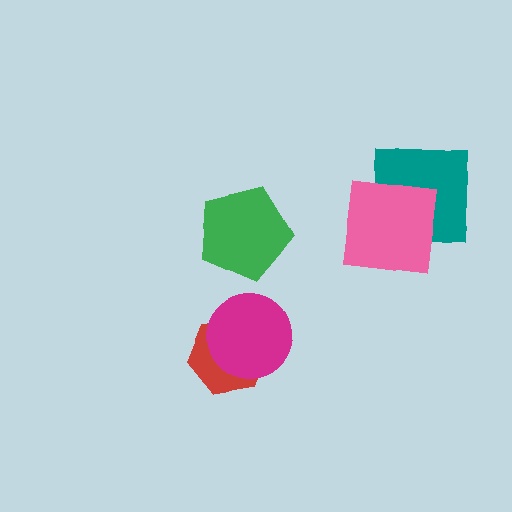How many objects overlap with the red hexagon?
1 object overlaps with the red hexagon.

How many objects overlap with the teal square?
1 object overlaps with the teal square.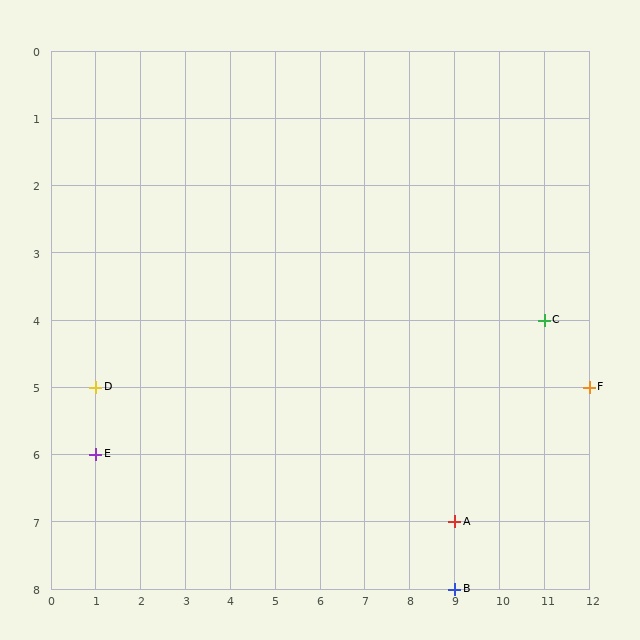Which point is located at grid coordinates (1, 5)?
Point D is at (1, 5).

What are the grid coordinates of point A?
Point A is at grid coordinates (9, 7).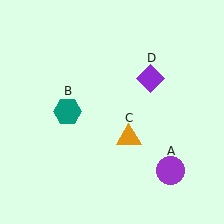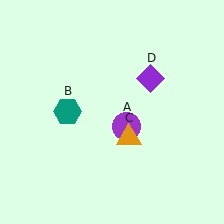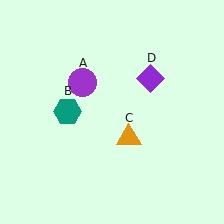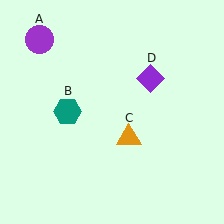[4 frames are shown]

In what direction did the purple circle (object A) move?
The purple circle (object A) moved up and to the left.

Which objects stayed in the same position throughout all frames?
Teal hexagon (object B) and orange triangle (object C) and purple diamond (object D) remained stationary.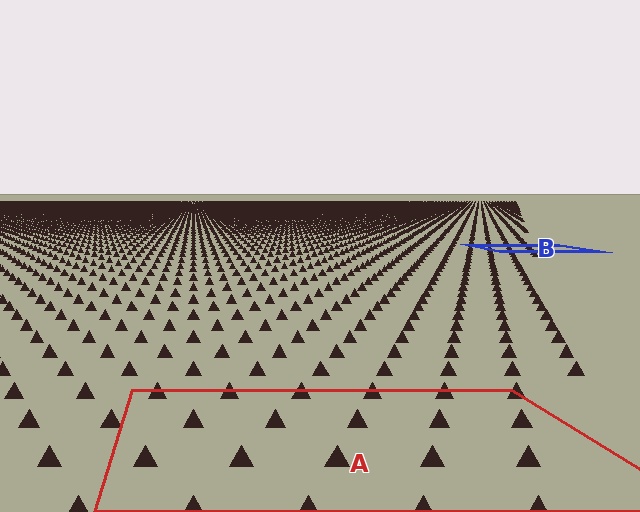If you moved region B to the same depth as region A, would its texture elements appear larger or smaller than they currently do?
They would appear larger. At a closer depth, the same texture elements are projected at a bigger on-screen size.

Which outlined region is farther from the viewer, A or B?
Region B is farther from the viewer — the texture elements inside it appear smaller and more densely packed.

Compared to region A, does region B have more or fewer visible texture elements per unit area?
Region B has more texture elements per unit area — they are packed more densely because it is farther away.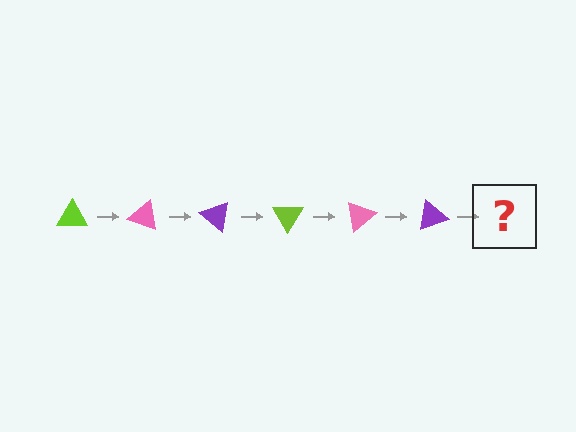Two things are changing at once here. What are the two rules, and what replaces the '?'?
The two rules are that it rotates 20 degrees each step and the color cycles through lime, pink, and purple. The '?' should be a lime triangle, rotated 120 degrees from the start.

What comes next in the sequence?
The next element should be a lime triangle, rotated 120 degrees from the start.